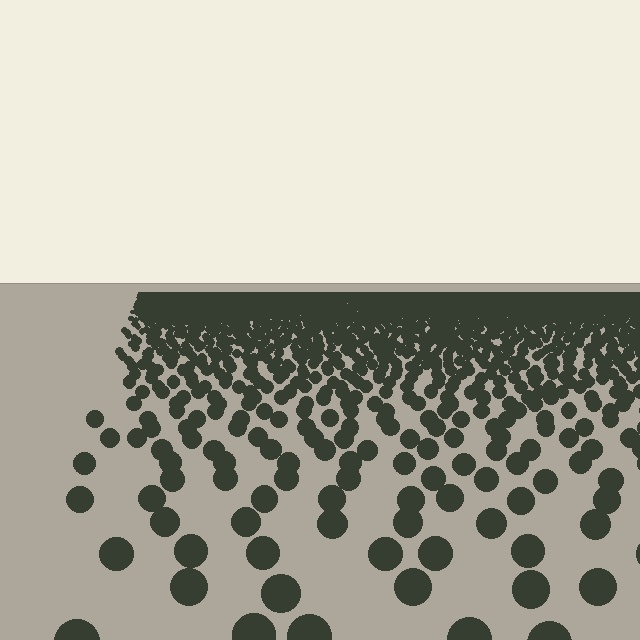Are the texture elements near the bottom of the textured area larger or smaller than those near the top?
Larger. Near the bottom, elements are closer to the viewer and appear at a bigger on-screen size.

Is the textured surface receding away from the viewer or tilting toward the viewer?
The surface is receding away from the viewer. Texture elements get smaller and denser toward the top.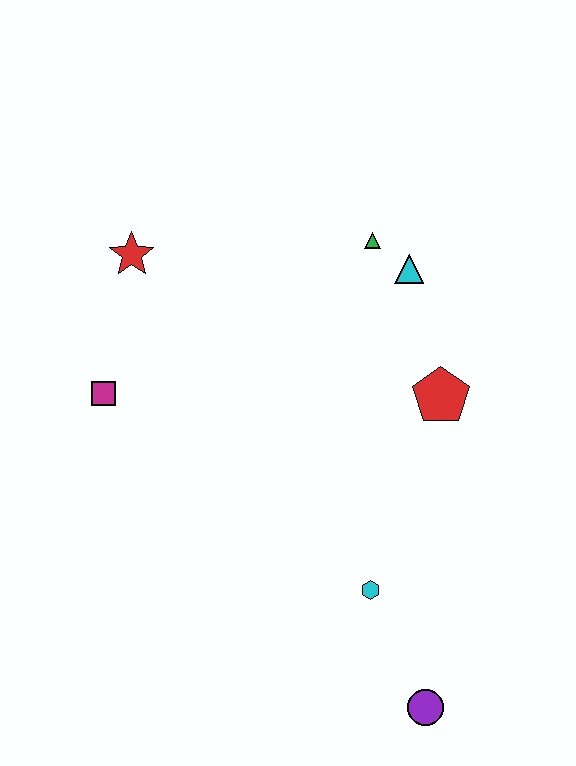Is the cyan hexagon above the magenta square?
No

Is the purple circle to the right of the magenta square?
Yes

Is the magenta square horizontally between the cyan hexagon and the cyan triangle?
No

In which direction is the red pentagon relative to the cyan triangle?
The red pentagon is below the cyan triangle.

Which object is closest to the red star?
The magenta square is closest to the red star.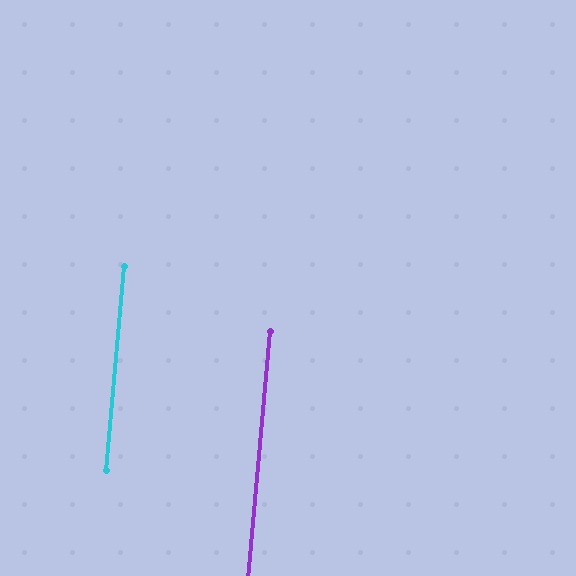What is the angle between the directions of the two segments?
Approximately 0 degrees.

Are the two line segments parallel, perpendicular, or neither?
Parallel — their directions differ by only 0.1°.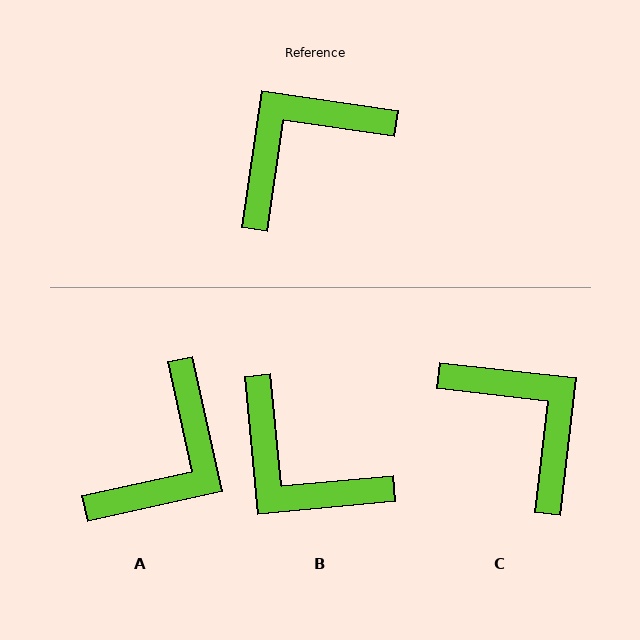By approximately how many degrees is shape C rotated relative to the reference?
Approximately 88 degrees clockwise.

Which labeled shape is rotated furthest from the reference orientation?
A, about 160 degrees away.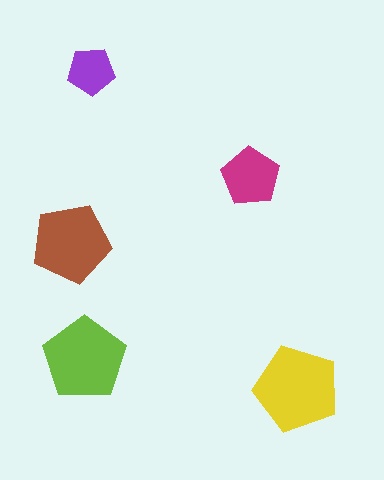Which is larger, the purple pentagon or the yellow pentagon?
The yellow one.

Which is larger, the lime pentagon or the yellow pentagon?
The yellow one.